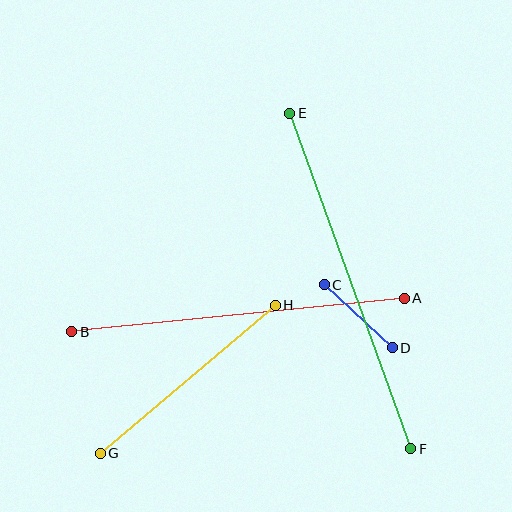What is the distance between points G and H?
The distance is approximately 229 pixels.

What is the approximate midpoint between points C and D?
The midpoint is at approximately (358, 316) pixels.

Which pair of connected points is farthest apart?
Points E and F are farthest apart.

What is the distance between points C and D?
The distance is approximately 92 pixels.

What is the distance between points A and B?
The distance is approximately 334 pixels.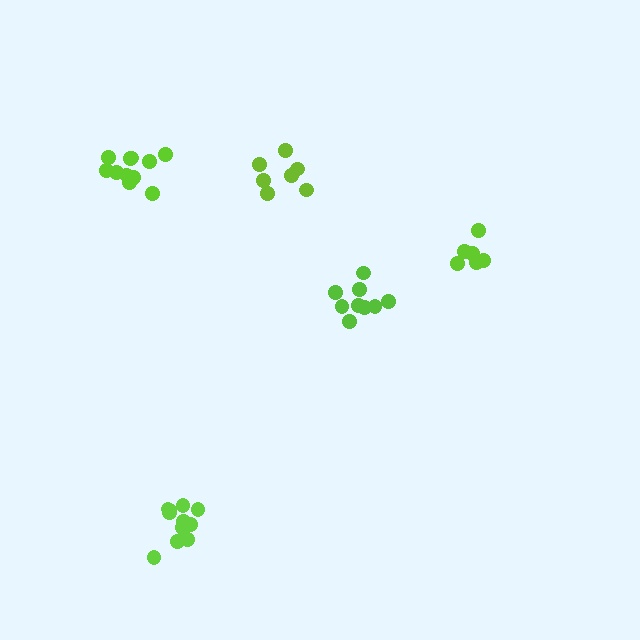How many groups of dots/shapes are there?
There are 5 groups.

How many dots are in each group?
Group 1: 9 dots, Group 2: 12 dots, Group 3: 7 dots, Group 4: 12 dots, Group 5: 6 dots (46 total).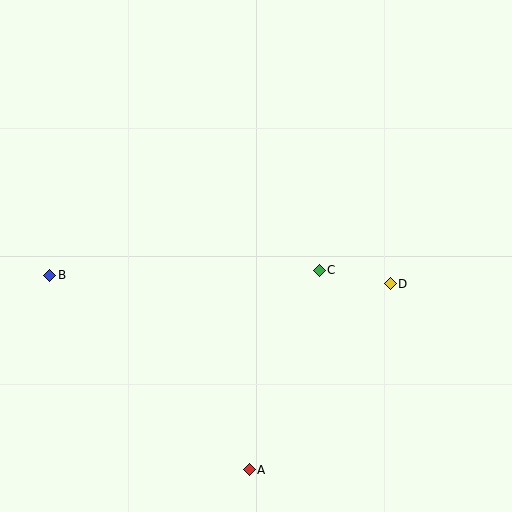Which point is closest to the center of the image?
Point C at (319, 271) is closest to the center.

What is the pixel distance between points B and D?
The distance between B and D is 340 pixels.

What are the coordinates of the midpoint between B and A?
The midpoint between B and A is at (149, 372).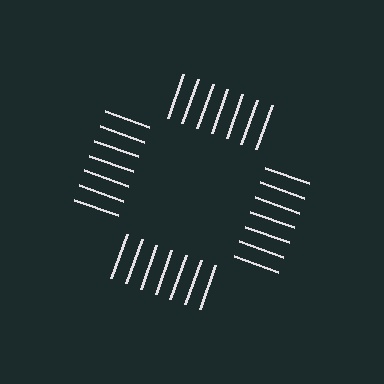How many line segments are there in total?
28 — 7 along each of the 4 edges.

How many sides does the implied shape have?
4 sides — the line-ends trace a square.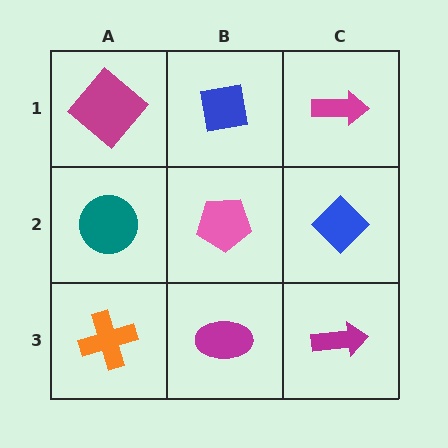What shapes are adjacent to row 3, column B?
A pink pentagon (row 2, column B), an orange cross (row 3, column A), a magenta arrow (row 3, column C).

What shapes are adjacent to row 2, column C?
A magenta arrow (row 1, column C), a magenta arrow (row 3, column C), a pink pentagon (row 2, column B).